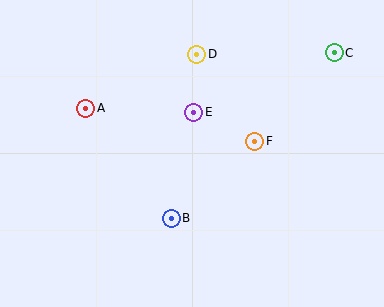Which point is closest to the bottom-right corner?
Point F is closest to the bottom-right corner.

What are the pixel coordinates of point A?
Point A is at (86, 108).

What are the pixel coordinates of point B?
Point B is at (171, 218).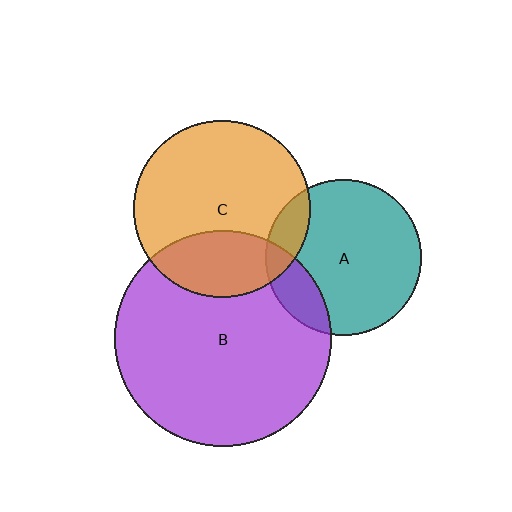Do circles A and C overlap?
Yes.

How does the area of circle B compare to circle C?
Approximately 1.5 times.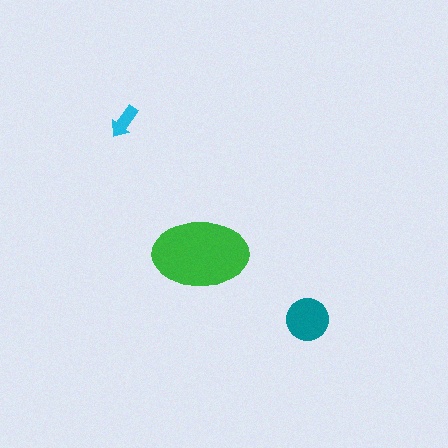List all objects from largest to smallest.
The green ellipse, the teal circle, the cyan arrow.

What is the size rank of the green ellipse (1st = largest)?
1st.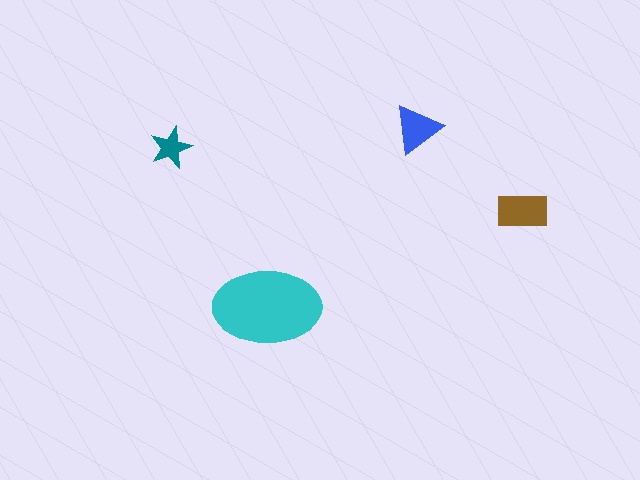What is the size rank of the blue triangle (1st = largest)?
3rd.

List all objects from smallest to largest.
The teal star, the blue triangle, the brown rectangle, the cyan ellipse.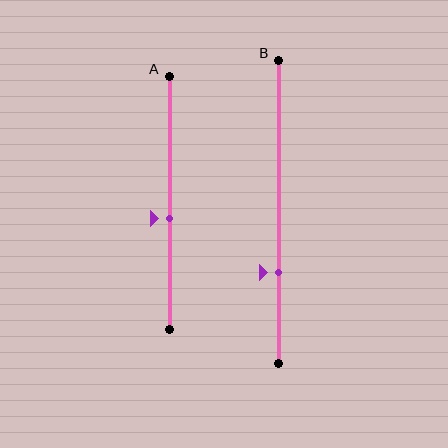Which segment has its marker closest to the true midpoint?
Segment A has its marker closest to the true midpoint.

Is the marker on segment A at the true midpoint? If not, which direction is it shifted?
No, the marker on segment A is shifted downward by about 6% of the segment length.